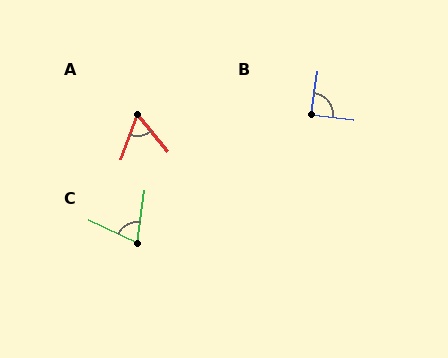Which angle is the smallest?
A, at approximately 59 degrees.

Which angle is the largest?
B, at approximately 89 degrees.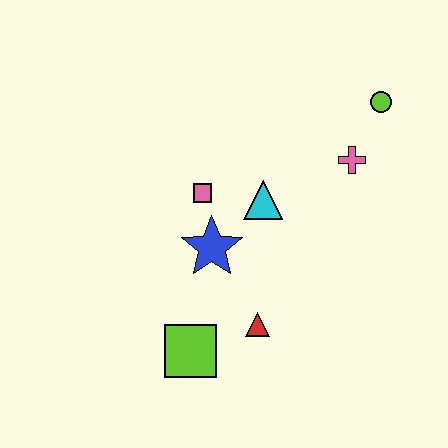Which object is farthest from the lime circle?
The lime square is farthest from the lime circle.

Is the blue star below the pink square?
Yes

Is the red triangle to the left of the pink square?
No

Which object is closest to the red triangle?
The lime square is closest to the red triangle.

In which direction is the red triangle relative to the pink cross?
The red triangle is below the pink cross.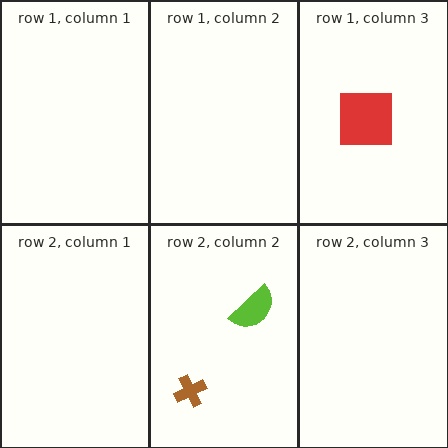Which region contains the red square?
The row 1, column 3 region.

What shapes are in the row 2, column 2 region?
The brown cross, the lime semicircle.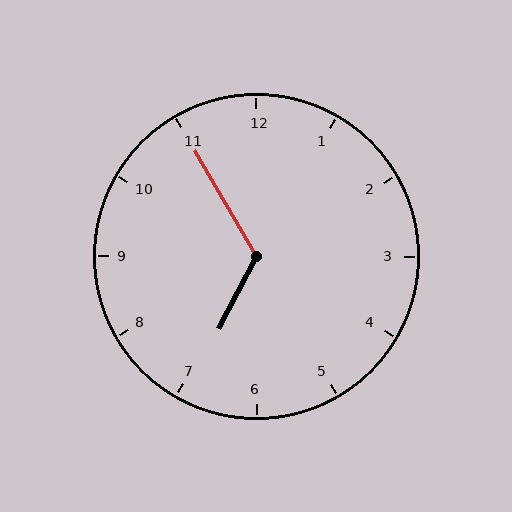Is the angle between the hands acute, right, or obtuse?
It is obtuse.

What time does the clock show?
6:55.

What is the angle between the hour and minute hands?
Approximately 122 degrees.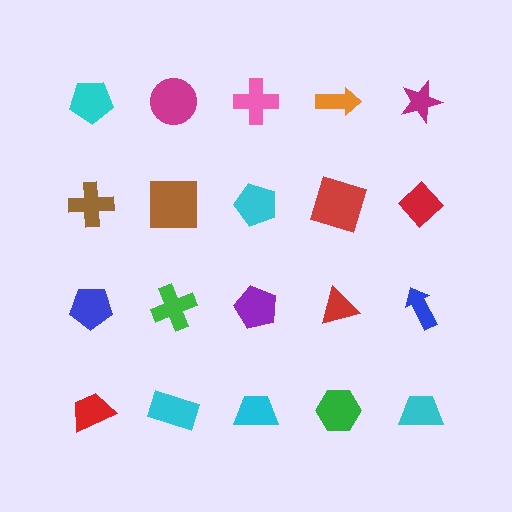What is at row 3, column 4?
A red triangle.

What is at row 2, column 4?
A red square.